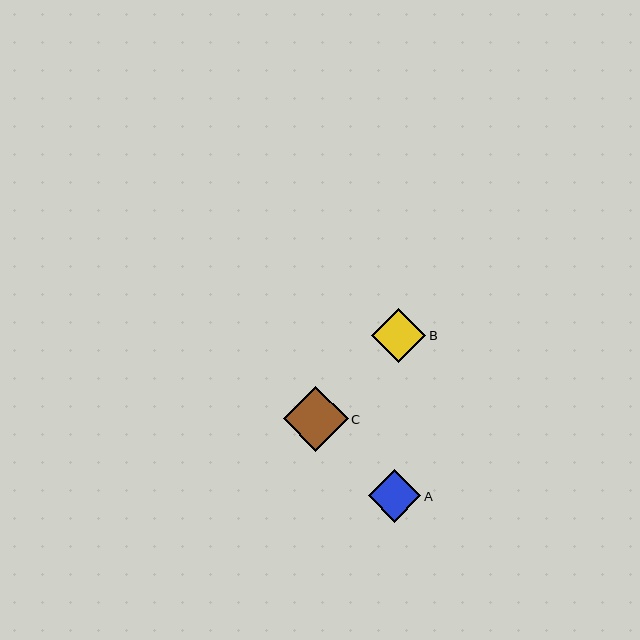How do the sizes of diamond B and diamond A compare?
Diamond B and diamond A are approximately the same size.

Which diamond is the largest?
Diamond C is the largest with a size of approximately 65 pixels.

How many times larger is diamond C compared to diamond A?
Diamond C is approximately 1.2 times the size of diamond A.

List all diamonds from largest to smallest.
From largest to smallest: C, B, A.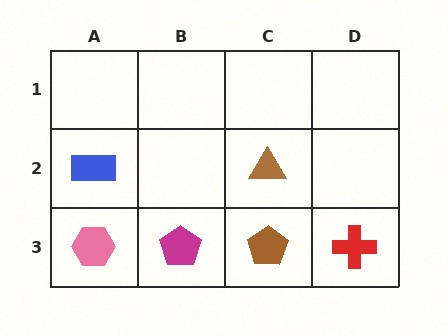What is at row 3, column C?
A brown pentagon.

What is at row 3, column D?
A red cross.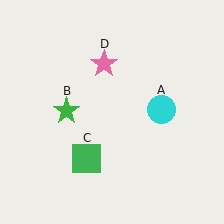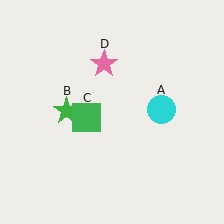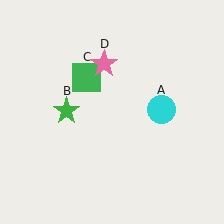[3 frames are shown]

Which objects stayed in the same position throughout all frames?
Cyan circle (object A) and green star (object B) and pink star (object D) remained stationary.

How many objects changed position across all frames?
1 object changed position: green square (object C).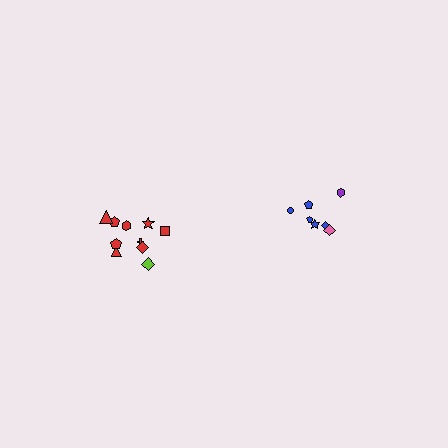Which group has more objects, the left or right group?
The left group.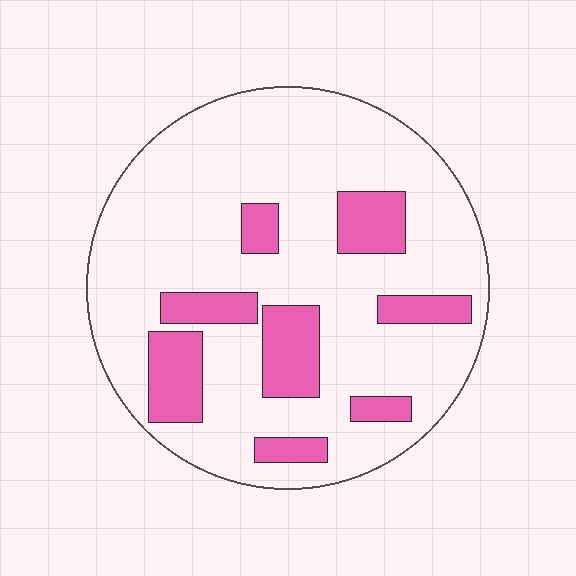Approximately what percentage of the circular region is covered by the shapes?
Approximately 20%.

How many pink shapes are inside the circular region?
8.